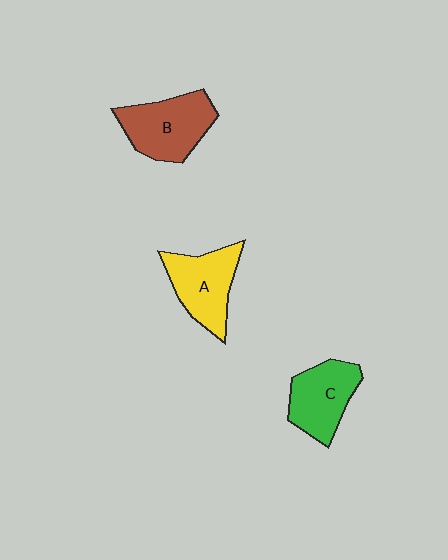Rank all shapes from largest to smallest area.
From largest to smallest: B (brown), A (yellow), C (green).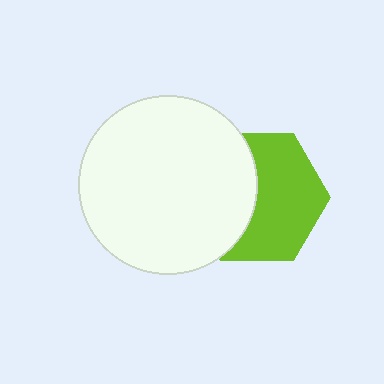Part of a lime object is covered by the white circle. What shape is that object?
It is a hexagon.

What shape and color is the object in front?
The object in front is a white circle.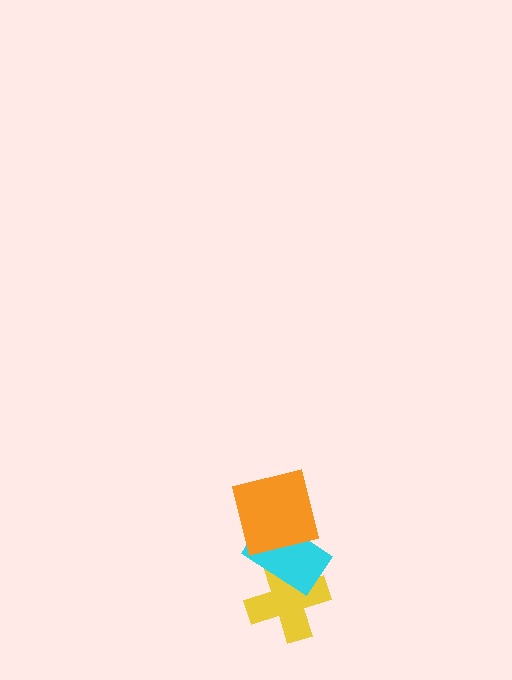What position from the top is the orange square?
The orange square is 1st from the top.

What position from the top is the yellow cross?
The yellow cross is 3rd from the top.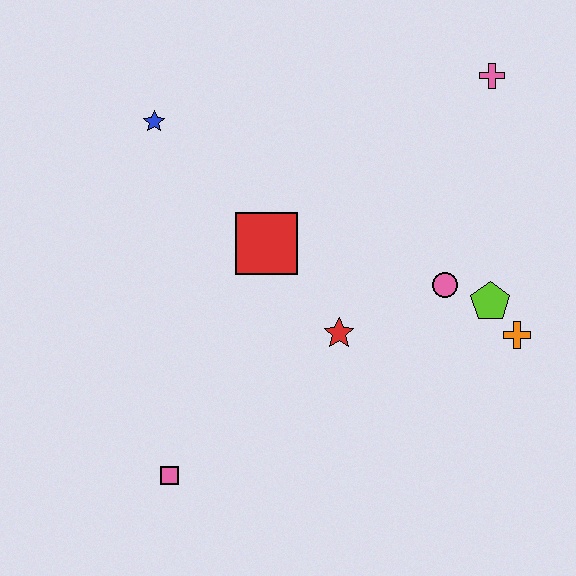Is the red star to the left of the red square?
No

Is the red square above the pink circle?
Yes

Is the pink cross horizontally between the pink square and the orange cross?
Yes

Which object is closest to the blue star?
The red square is closest to the blue star.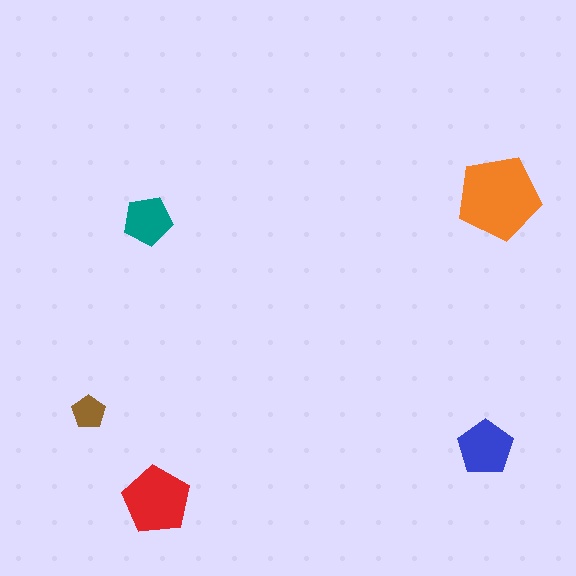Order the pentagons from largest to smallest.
the orange one, the red one, the blue one, the teal one, the brown one.